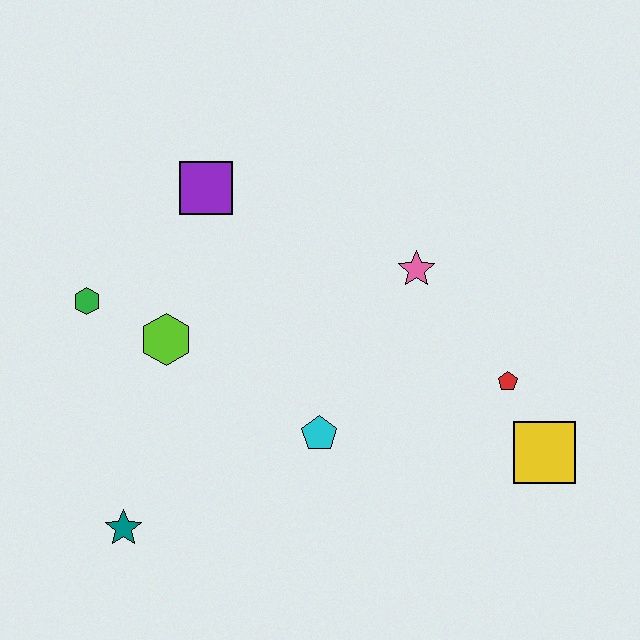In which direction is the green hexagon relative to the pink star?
The green hexagon is to the left of the pink star.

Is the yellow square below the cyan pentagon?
Yes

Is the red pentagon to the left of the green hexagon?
No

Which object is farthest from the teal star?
The yellow square is farthest from the teal star.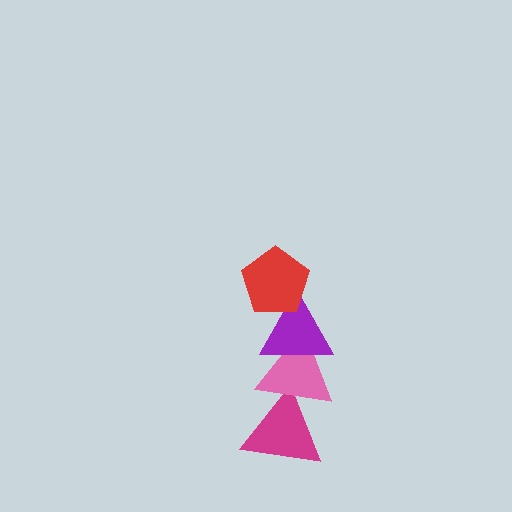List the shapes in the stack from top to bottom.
From top to bottom: the red pentagon, the purple triangle, the pink triangle, the magenta triangle.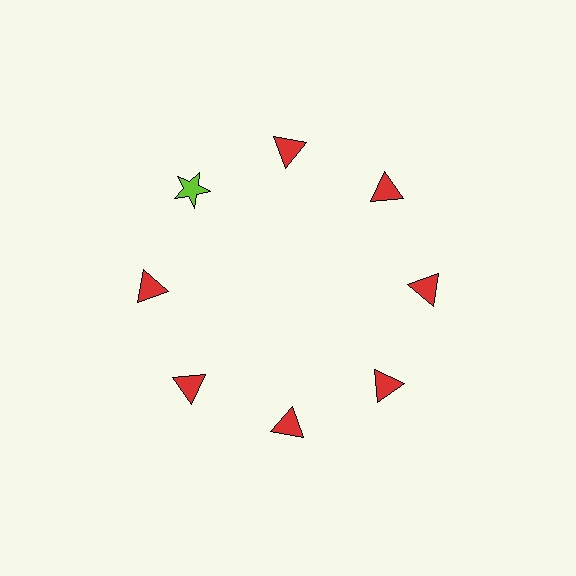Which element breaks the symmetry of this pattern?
The lime star at roughly the 10 o'clock position breaks the symmetry. All other shapes are red triangles.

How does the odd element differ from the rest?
It differs in both color (lime instead of red) and shape (star instead of triangle).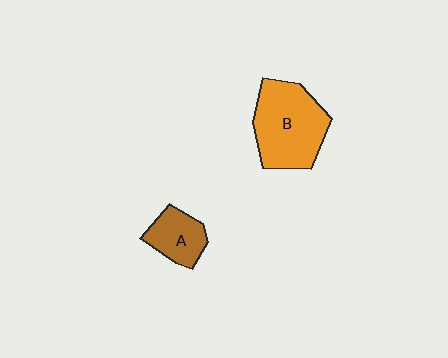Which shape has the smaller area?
Shape A (brown).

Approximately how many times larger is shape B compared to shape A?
Approximately 2.1 times.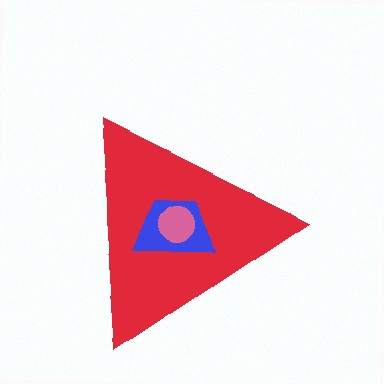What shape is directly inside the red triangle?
The blue trapezoid.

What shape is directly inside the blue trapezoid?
The pink circle.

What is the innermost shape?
The pink circle.